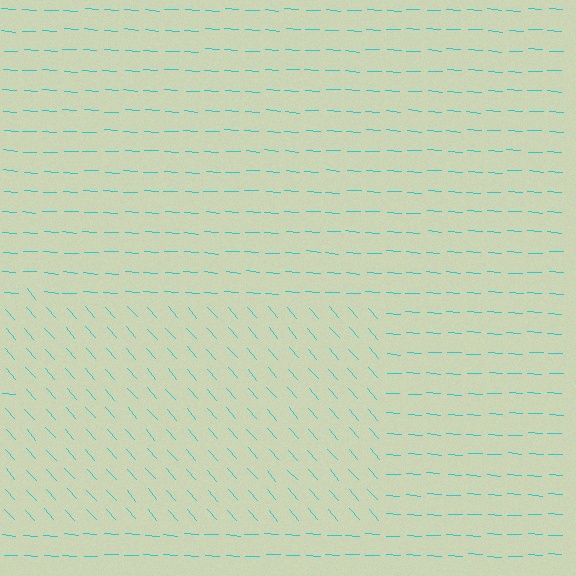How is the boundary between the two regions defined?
The boundary is defined purely by a change in line orientation (approximately 45 degrees difference). All lines are the same color and thickness.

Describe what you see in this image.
The image is filled with small cyan line segments. A rectangle region in the image has lines oriented differently from the surrounding lines, creating a visible texture boundary.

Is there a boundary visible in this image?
Yes, there is a texture boundary formed by a change in line orientation.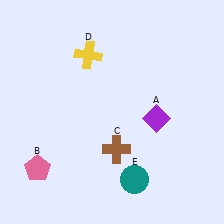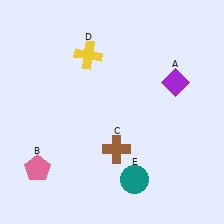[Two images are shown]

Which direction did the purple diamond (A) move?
The purple diamond (A) moved up.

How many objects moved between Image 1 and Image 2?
1 object moved between the two images.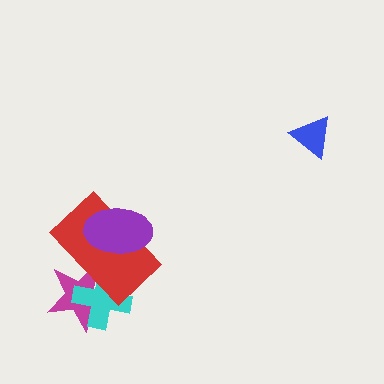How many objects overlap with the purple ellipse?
1 object overlaps with the purple ellipse.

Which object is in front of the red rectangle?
The purple ellipse is in front of the red rectangle.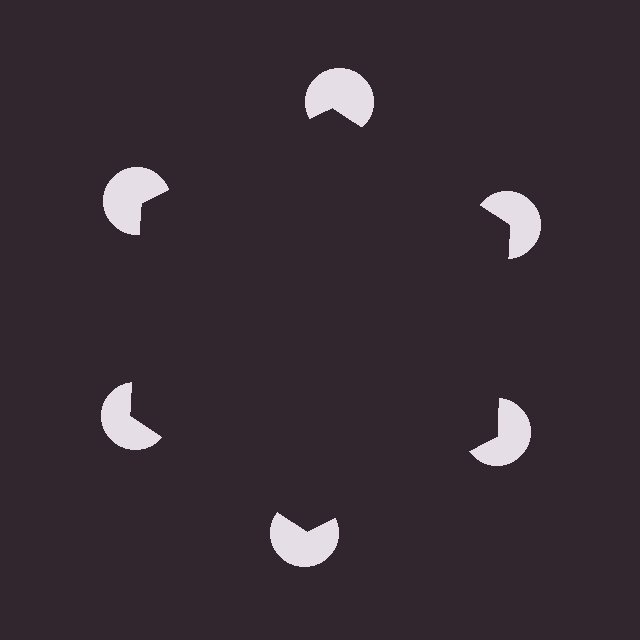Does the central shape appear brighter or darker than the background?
It typically appears slightly darker than the background, even though no actual brightness change is drawn.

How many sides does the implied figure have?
6 sides.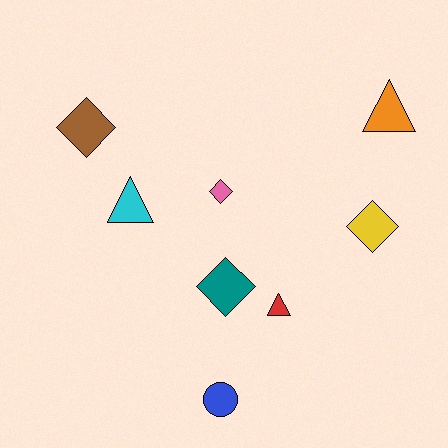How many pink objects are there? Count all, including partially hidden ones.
There is 1 pink object.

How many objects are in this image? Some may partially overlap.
There are 8 objects.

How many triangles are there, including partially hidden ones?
There are 3 triangles.